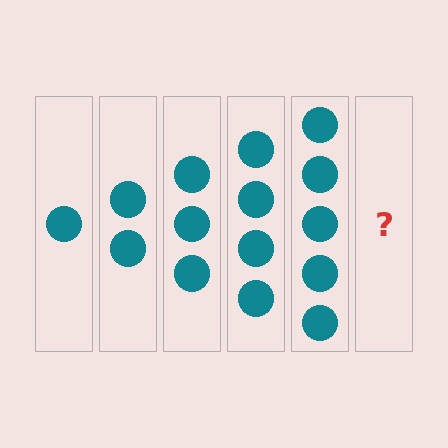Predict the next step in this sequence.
The next step is 6 circles.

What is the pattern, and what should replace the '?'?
The pattern is that each step adds one more circle. The '?' should be 6 circles.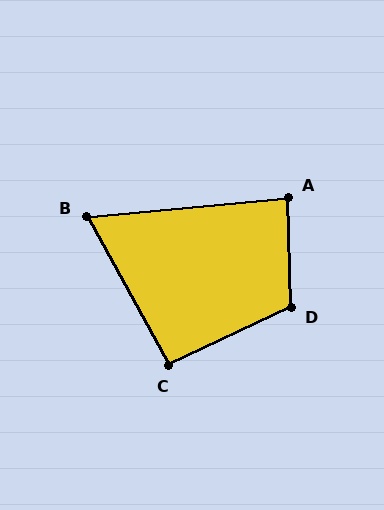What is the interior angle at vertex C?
Approximately 94 degrees (approximately right).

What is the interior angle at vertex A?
Approximately 86 degrees (approximately right).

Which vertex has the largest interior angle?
D, at approximately 114 degrees.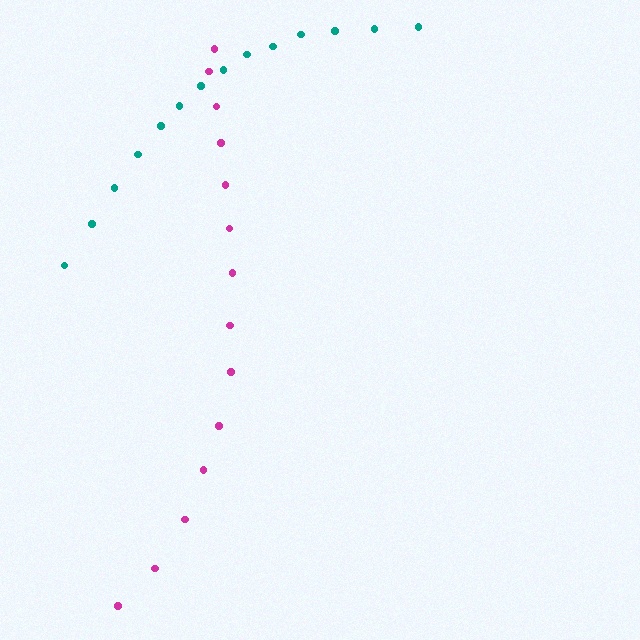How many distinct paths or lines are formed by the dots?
There are 2 distinct paths.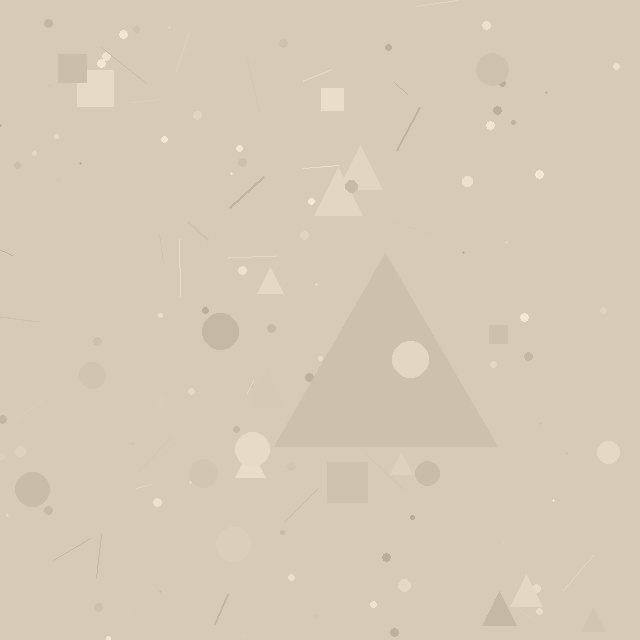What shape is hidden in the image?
A triangle is hidden in the image.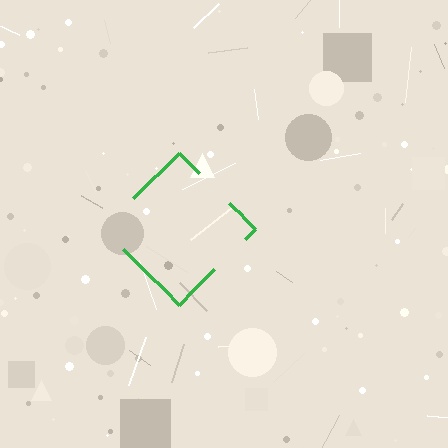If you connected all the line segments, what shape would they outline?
They would outline a diamond.